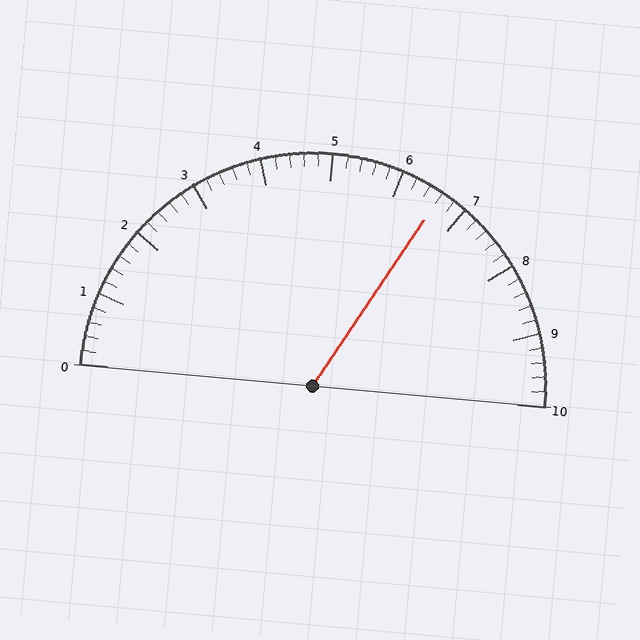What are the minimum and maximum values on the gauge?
The gauge ranges from 0 to 10.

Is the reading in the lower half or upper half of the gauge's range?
The reading is in the upper half of the range (0 to 10).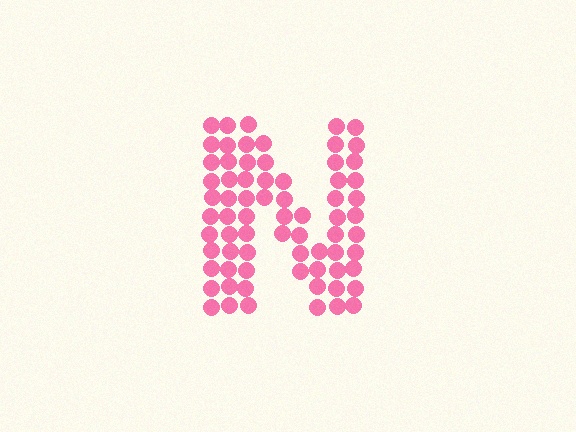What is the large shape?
The large shape is the letter N.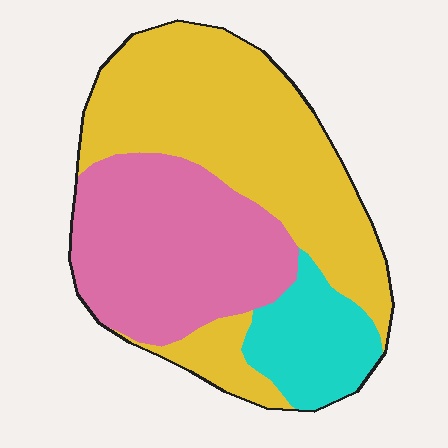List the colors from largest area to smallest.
From largest to smallest: yellow, pink, cyan.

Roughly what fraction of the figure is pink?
Pink covers around 35% of the figure.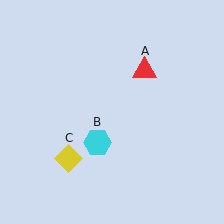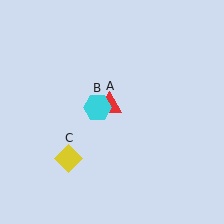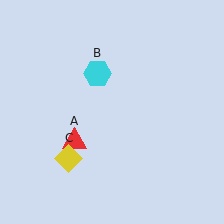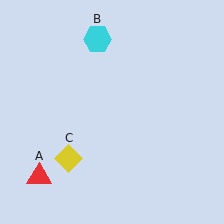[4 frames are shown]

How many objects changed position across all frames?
2 objects changed position: red triangle (object A), cyan hexagon (object B).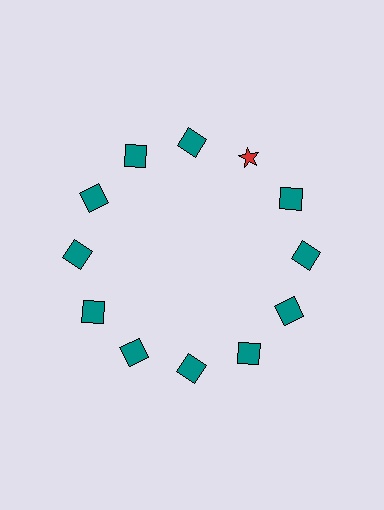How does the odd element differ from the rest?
It differs in both color (red instead of teal) and shape (star instead of square).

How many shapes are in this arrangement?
There are 12 shapes arranged in a ring pattern.